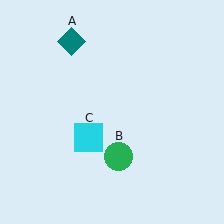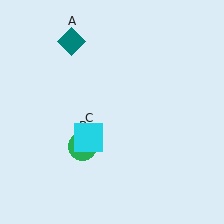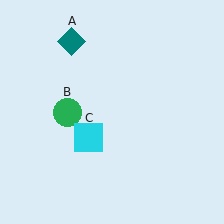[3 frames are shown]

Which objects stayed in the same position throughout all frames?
Teal diamond (object A) and cyan square (object C) remained stationary.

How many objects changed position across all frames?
1 object changed position: green circle (object B).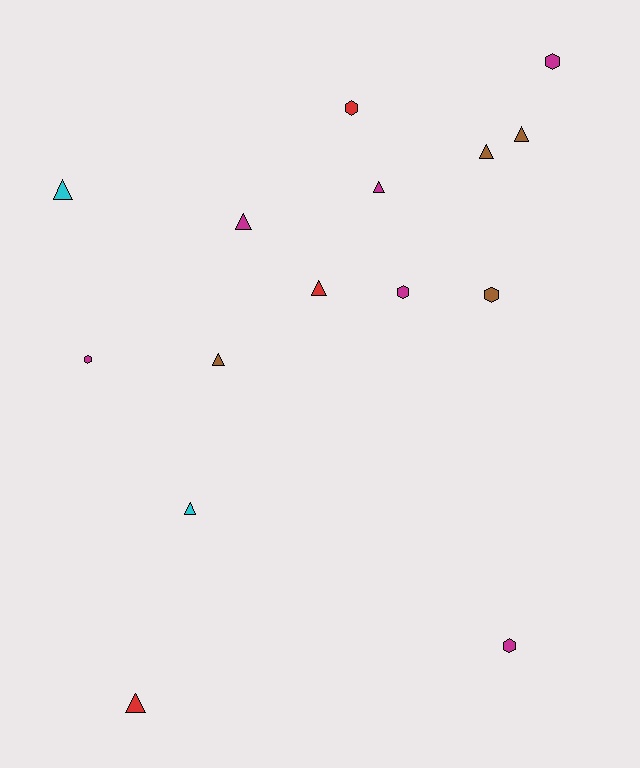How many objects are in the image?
There are 15 objects.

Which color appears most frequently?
Magenta, with 6 objects.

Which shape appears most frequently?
Triangle, with 9 objects.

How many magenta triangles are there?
There are 2 magenta triangles.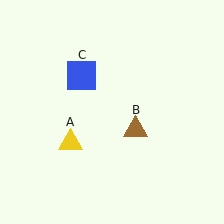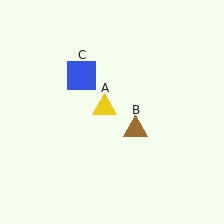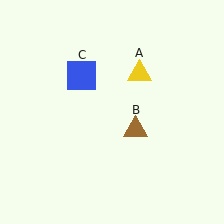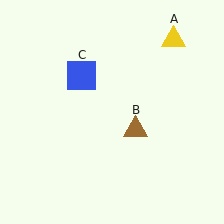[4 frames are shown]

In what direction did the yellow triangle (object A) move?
The yellow triangle (object A) moved up and to the right.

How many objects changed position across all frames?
1 object changed position: yellow triangle (object A).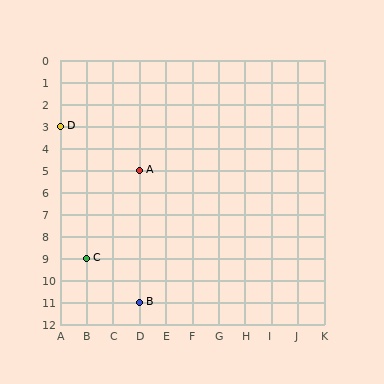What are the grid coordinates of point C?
Point C is at grid coordinates (B, 9).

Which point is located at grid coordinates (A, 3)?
Point D is at (A, 3).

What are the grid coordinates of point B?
Point B is at grid coordinates (D, 11).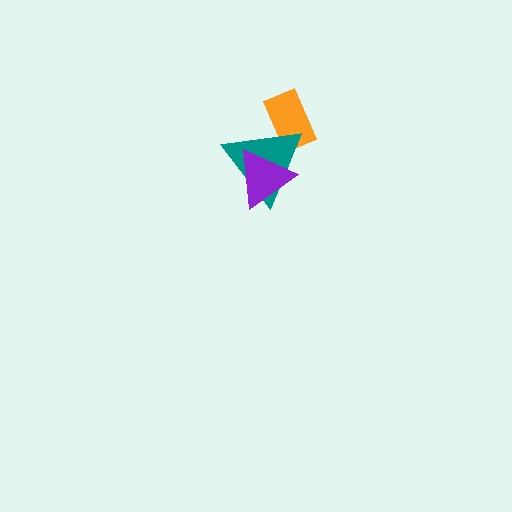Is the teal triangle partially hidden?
Yes, it is partially covered by another shape.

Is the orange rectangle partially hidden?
Yes, it is partially covered by another shape.